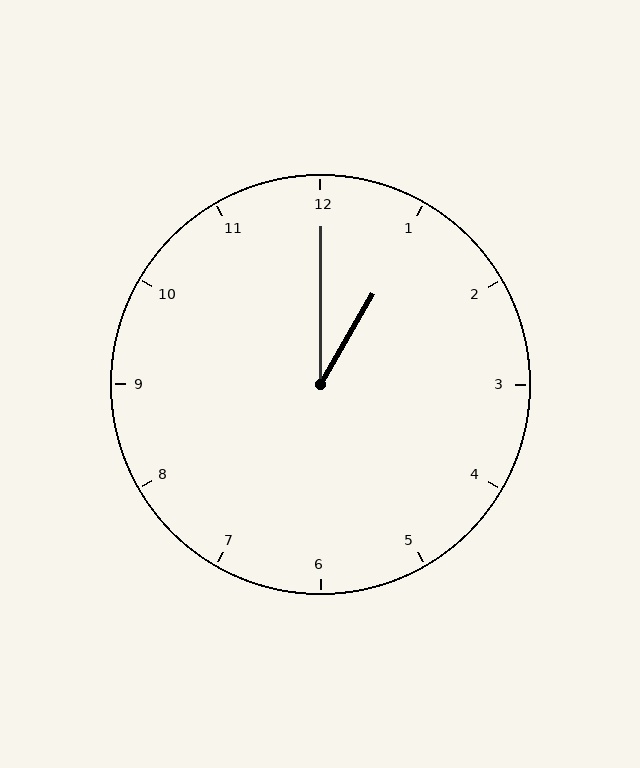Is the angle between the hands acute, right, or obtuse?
It is acute.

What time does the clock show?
1:00.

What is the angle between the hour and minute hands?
Approximately 30 degrees.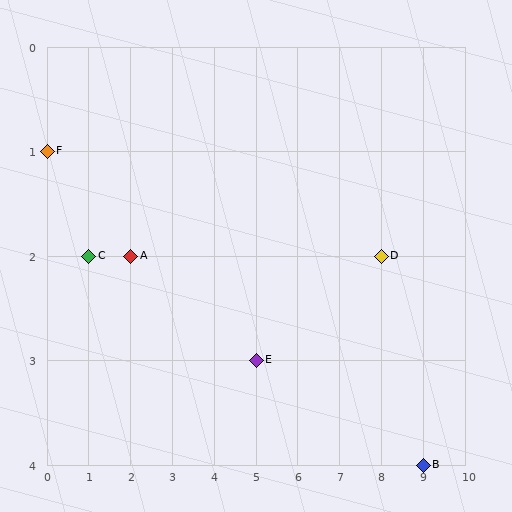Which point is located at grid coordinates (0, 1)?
Point F is at (0, 1).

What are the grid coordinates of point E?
Point E is at grid coordinates (5, 3).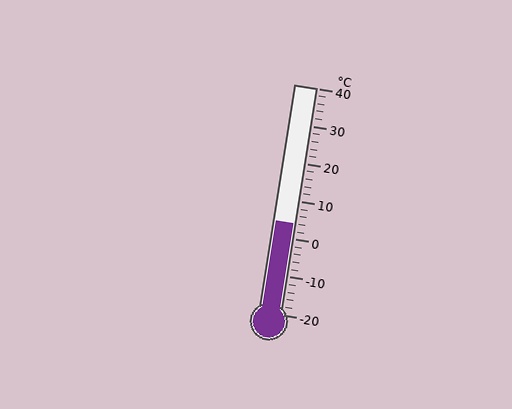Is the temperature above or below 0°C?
The temperature is above 0°C.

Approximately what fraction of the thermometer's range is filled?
The thermometer is filled to approximately 40% of its range.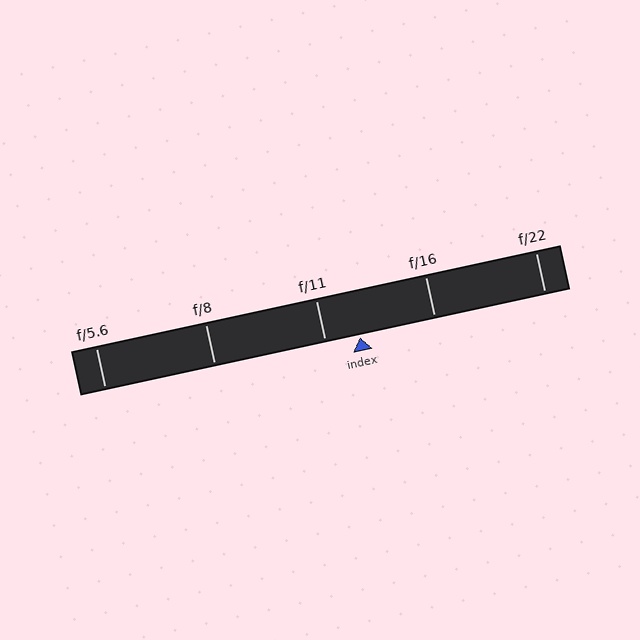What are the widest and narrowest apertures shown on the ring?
The widest aperture shown is f/5.6 and the narrowest is f/22.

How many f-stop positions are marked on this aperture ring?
There are 5 f-stop positions marked.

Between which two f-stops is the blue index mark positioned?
The index mark is between f/11 and f/16.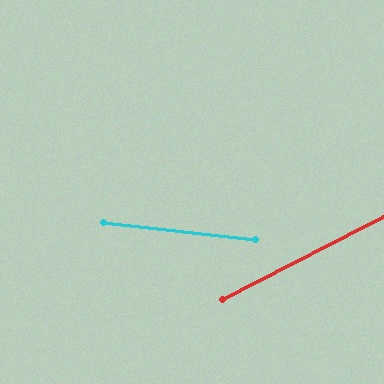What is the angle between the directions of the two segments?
Approximately 33 degrees.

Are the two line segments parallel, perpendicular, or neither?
Neither parallel nor perpendicular — they differ by about 33°.